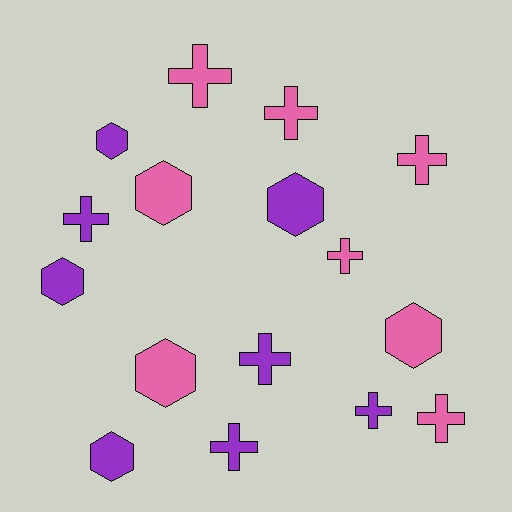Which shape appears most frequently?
Cross, with 9 objects.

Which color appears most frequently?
Purple, with 8 objects.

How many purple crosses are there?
There are 4 purple crosses.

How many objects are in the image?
There are 16 objects.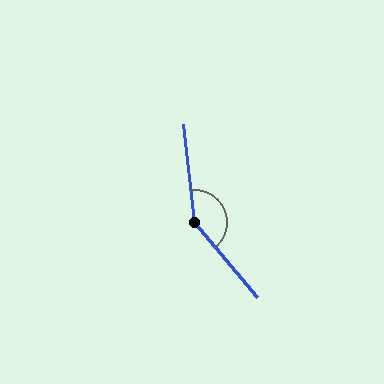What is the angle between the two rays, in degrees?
Approximately 146 degrees.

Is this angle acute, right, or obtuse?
It is obtuse.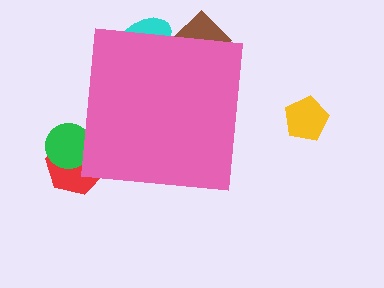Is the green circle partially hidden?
Yes, the green circle is partially hidden behind the pink square.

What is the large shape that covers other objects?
A pink square.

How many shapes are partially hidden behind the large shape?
4 shapes are partially hidden.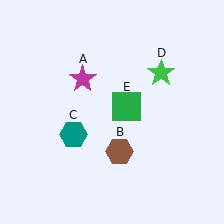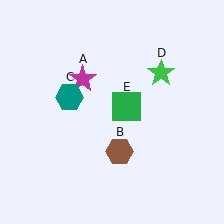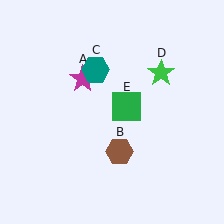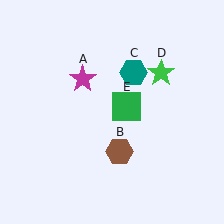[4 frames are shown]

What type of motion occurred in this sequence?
The teal hexagon (object C) rotated clockwise around the center of the scene.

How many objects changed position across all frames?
1 object changed position: teal hexagon (object C).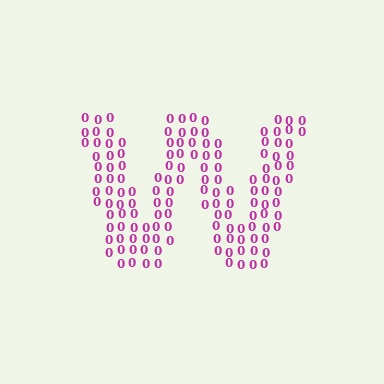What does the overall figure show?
The overall figure shows the letter W.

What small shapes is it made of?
It is made of small digit 0's.